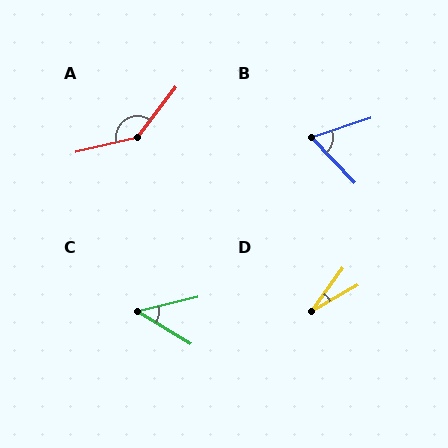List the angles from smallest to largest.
D (25°), C (45°), B (65°), A (141°).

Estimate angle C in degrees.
Approximately 45 degrees.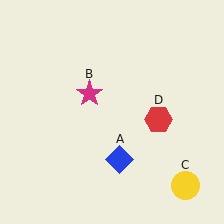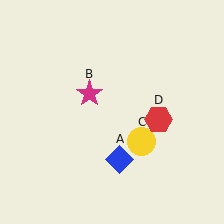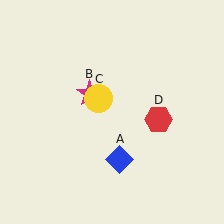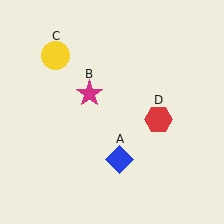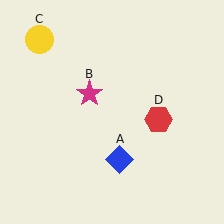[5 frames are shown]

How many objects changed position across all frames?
1 object changed position: yellow circle (object C).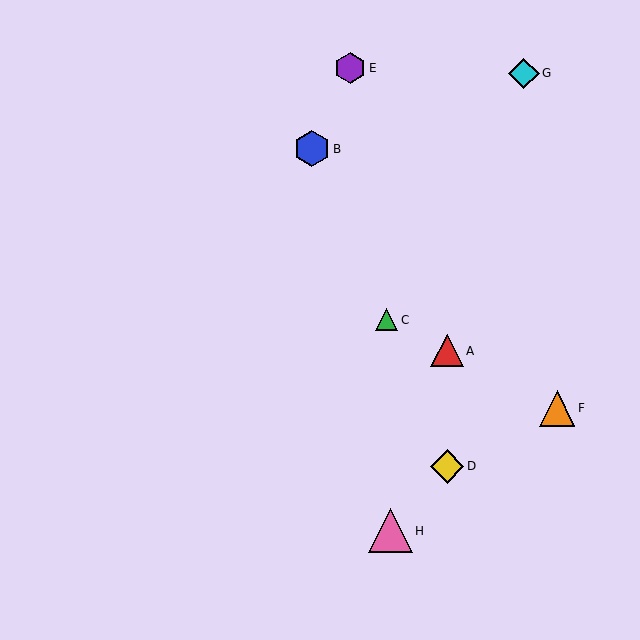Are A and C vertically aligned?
No, A is at x≈447 and C is at x≈387.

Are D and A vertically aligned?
Yes, both are at x≈447.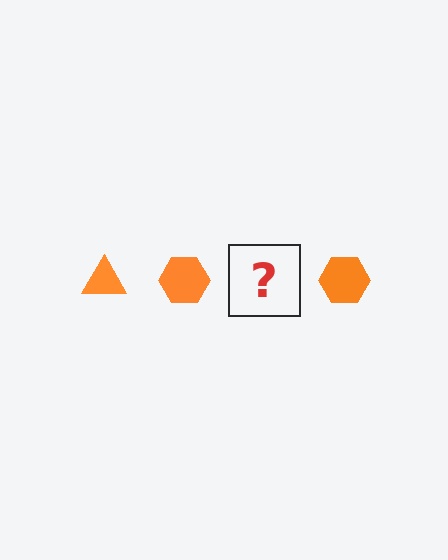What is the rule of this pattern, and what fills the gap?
The rule is that the pattern cycles through triangle, hexagon shapes in orange. The gap should be filled with an orange triangle.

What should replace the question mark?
The question mark should be replaced with an orange triangle.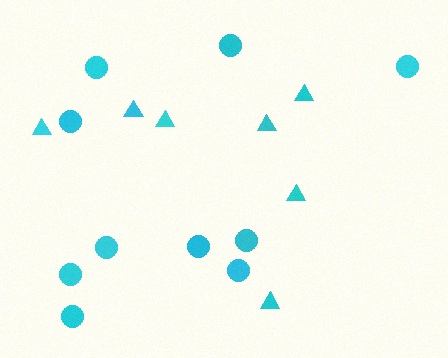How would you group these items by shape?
There are 2 groups: one group of triangles (7) and one group of circles (10).